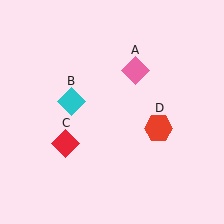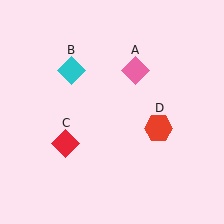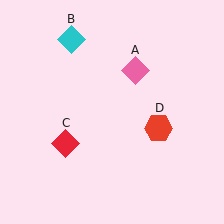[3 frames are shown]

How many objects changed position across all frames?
1 object changed position: cyan diamond (object B).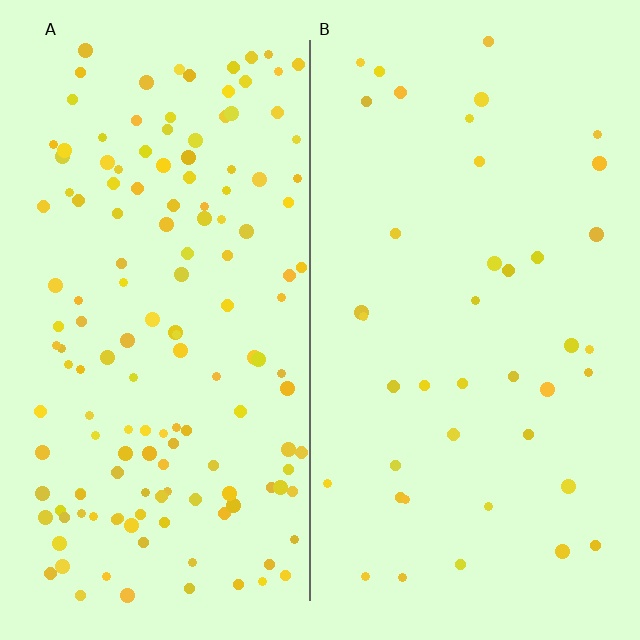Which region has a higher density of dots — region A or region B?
A (the left).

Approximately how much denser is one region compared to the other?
Approximately 3.7× — region A over region B.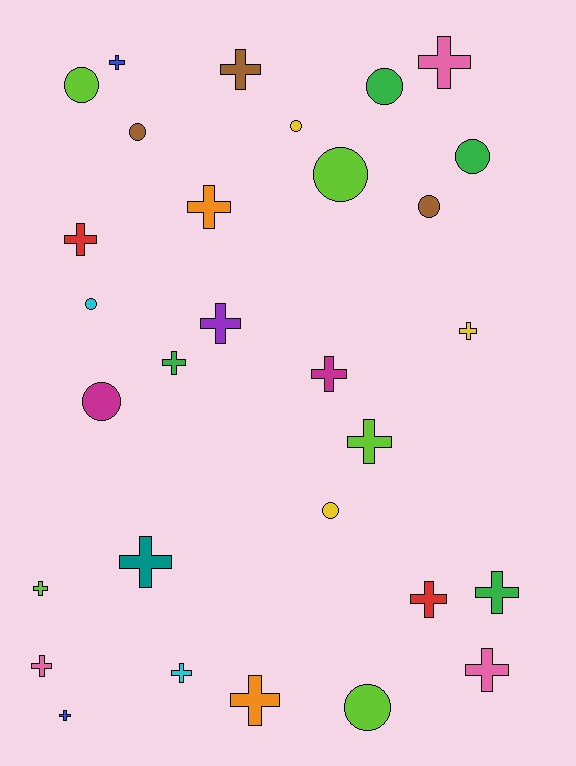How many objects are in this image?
There are 30 objects.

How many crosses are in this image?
There are 19 crosses.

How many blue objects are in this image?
There are 2 blue objects.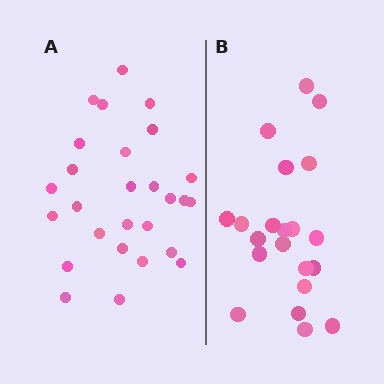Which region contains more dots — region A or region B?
Region A (the left region) has more dots.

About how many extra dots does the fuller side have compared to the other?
Region A has about 6 more dots than region B.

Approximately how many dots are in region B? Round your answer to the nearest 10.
About 20 dots. (The exact count is 21, which rounds to 20.)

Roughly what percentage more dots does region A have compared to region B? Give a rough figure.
About 30% more.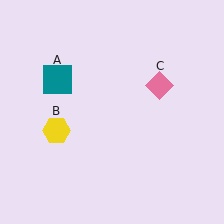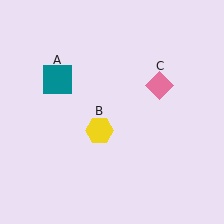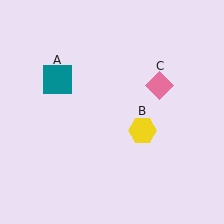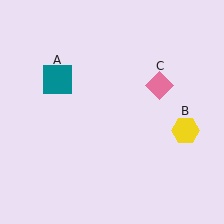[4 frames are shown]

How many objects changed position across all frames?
1 object changed position: yellow hexagon (object B).